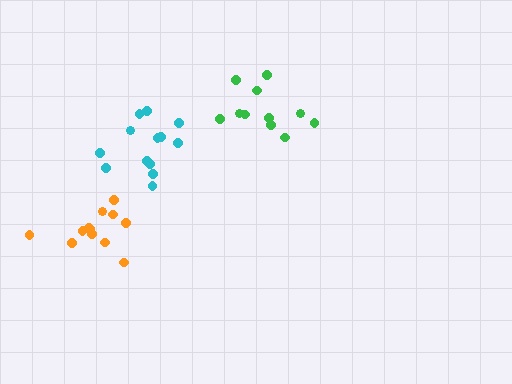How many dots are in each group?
Group 1: 12 dots, Group 2: 13 dots, Group 3: 11 dots (36 total).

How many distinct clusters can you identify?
There are 3 distinct clusters.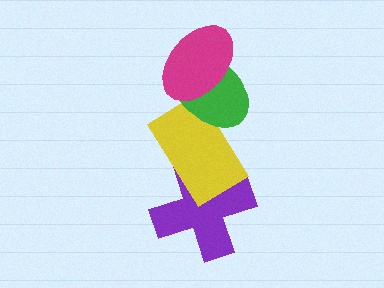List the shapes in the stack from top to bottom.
From top to bottom: the magenta ellipse, the green ellipse, the yellow rectangle, the purple cross.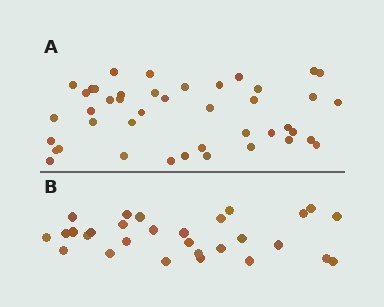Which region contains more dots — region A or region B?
Region A (the top region) has more dots.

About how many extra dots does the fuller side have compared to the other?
Region A has approximately 15 more dots than region B.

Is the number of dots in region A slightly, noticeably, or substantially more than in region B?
Region A has substantially more. The ratio is roughly 1.5 to 1.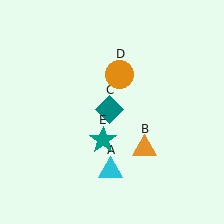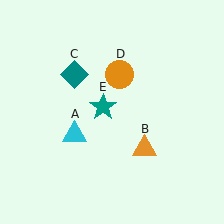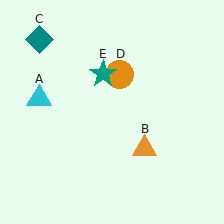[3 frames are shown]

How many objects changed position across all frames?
3 objects changed position: cyan triangle (object A), teal diamond (object C), teal star (object E).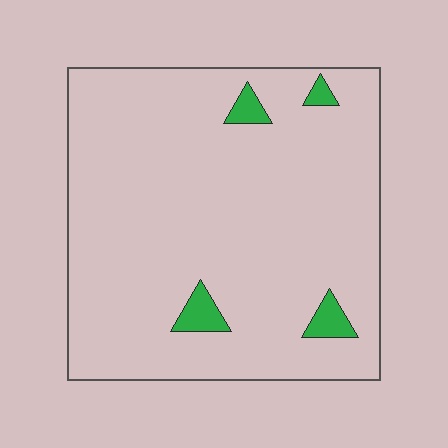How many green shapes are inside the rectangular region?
4.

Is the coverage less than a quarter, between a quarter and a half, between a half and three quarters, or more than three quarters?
Less than a quarter.